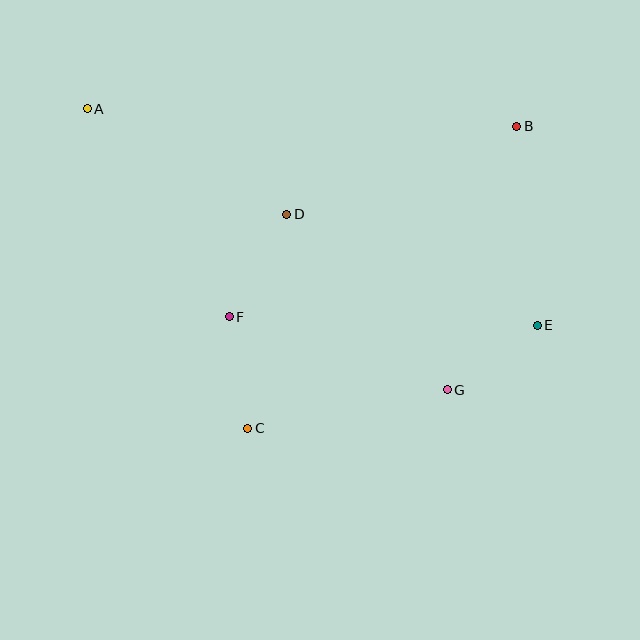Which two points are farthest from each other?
Points A and E are farthest from each other.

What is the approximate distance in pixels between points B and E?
The distance between B and E is approximately 200 pixels.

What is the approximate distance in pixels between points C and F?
The distance between C and F is approximately 113 pixels.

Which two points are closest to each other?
Points E and G are closest to each other.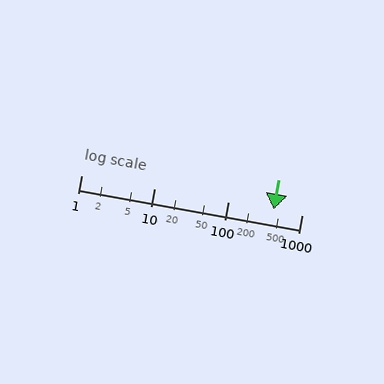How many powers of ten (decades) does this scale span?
The scale spans 3 decades, from 1 to 1000.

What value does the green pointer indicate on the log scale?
The pointer indicates approximately 420.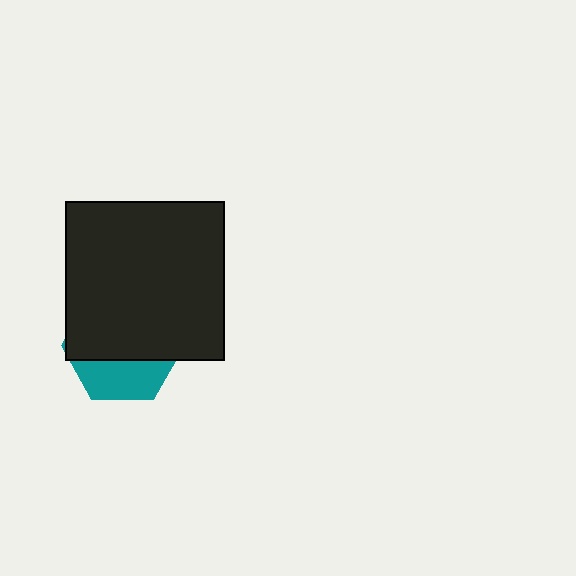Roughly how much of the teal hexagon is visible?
A small part of it is visible (roughly 32%).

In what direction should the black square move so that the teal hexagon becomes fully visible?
The black square should move up. That is the shortest direction to clear the overlap and leave the teal hexagon fully visible.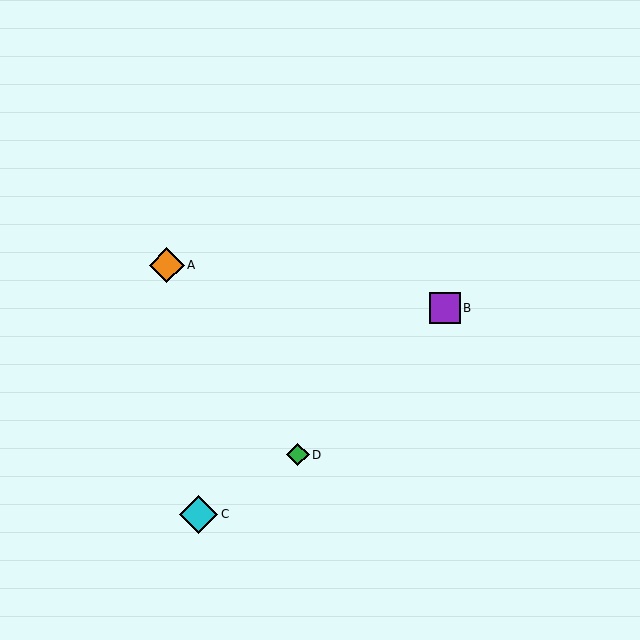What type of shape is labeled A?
Shape A is an orange diamond.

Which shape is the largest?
The cyan diamond (labeled C) is the largest.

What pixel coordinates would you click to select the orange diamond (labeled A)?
Click at (167, 265) to select the orange diamond A.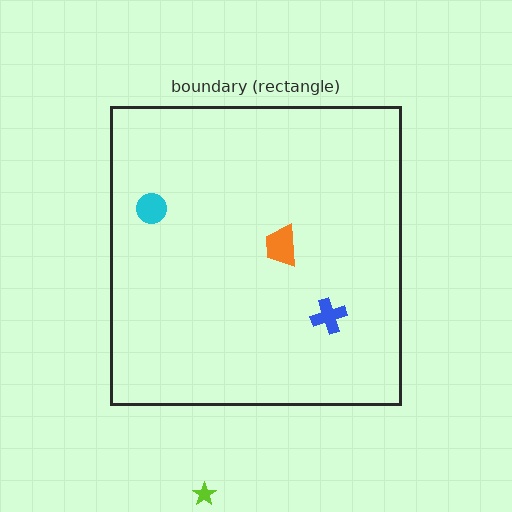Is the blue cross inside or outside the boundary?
Inside.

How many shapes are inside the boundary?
3 inside, 1 outside.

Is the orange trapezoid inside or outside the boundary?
Inside.